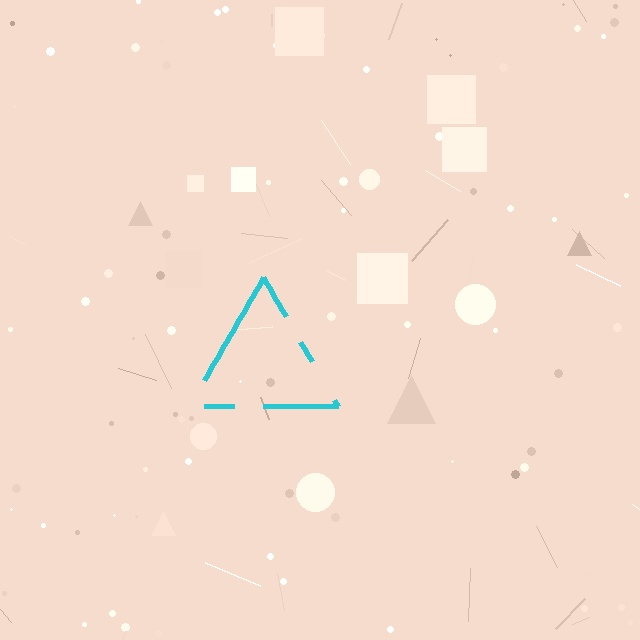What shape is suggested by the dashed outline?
The dashed outline suggests a triangle.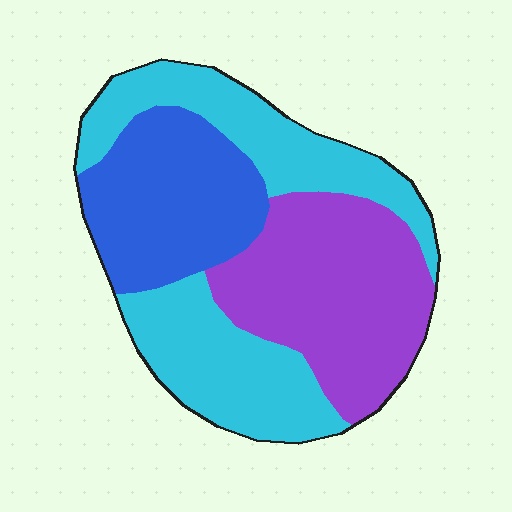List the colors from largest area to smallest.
From largest to smallest: cyan, purple, blue.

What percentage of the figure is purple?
Purple covers about 35% of the figure.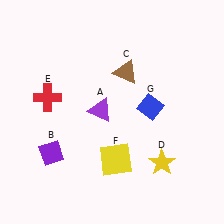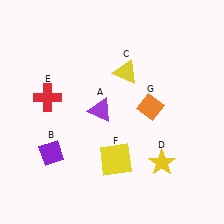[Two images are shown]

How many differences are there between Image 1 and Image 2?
There are 2 differences between the two images.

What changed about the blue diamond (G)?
In Image 1, G is blue. In Image 2, it changed to orange.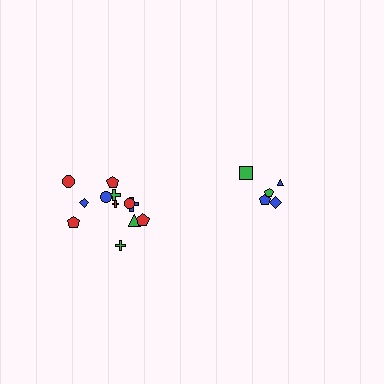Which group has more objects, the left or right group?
The left group.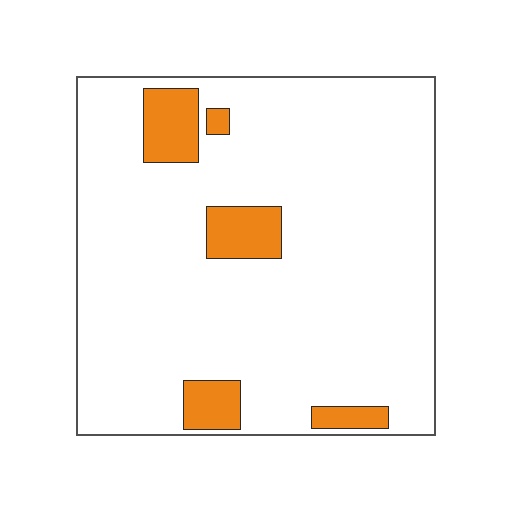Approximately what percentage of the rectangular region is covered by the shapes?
Approximately 10%.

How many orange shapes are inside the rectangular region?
5.